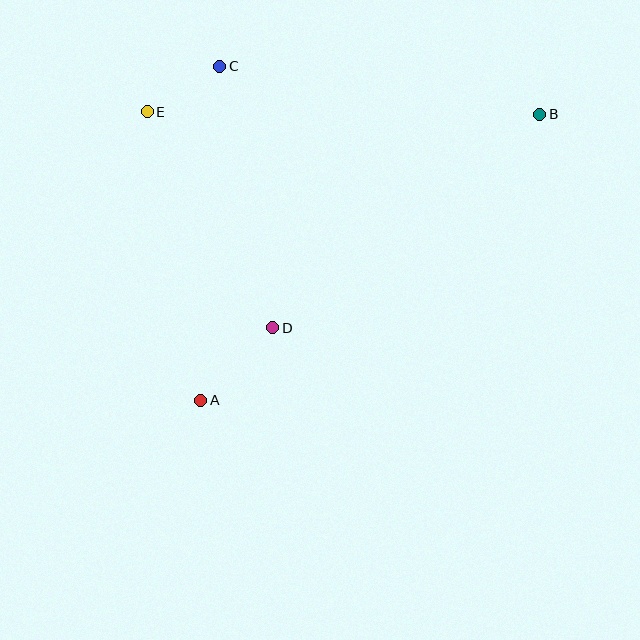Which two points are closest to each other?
Points C and E are closest to each other.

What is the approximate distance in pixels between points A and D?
The distance between A and D is approximately 102 pixels.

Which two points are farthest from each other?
Points A and B are farthest from each other.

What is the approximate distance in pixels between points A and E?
The distance between A and E is approximately 293 pixels.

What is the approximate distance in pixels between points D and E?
The distance between D and E is approximately 249 pixels.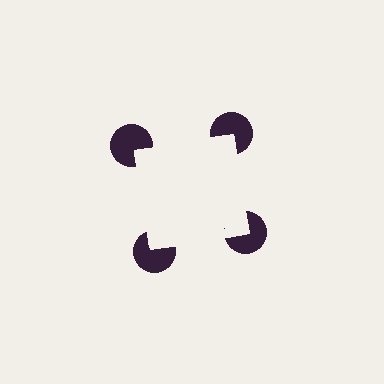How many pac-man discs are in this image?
There are 4 — one at each vertex of the illusory square.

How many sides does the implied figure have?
4 sides.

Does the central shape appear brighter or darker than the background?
It typically appears slightly brighter than the background, even though no actual brightness change is drawn.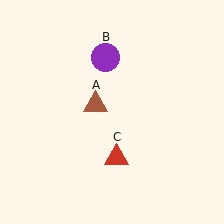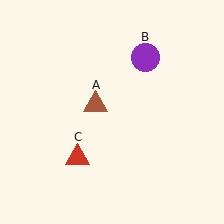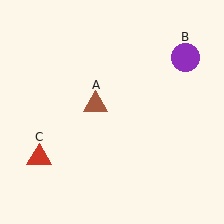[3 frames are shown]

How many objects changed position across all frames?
2 objects changed position: purple circle (object B), red triangle (object C).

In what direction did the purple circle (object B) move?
The purple circle (object B) moved right.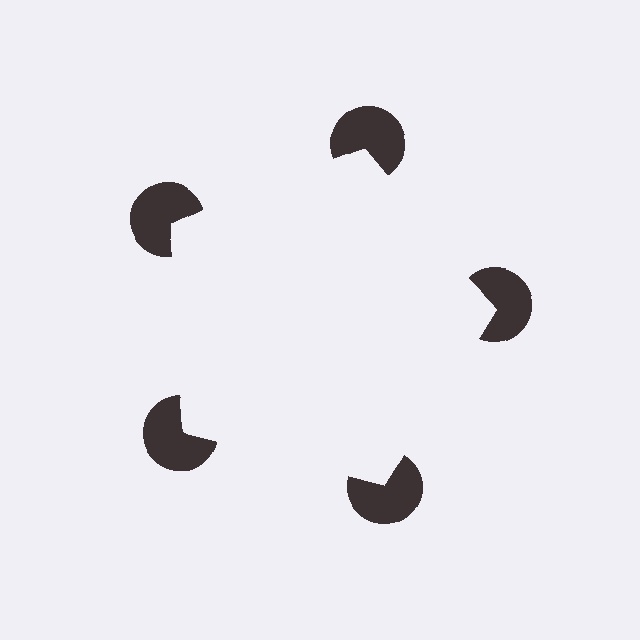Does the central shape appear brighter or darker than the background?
It typically appears slightly brighter than the background, even though no actual brightness change is drawn.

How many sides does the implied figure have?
5 sides.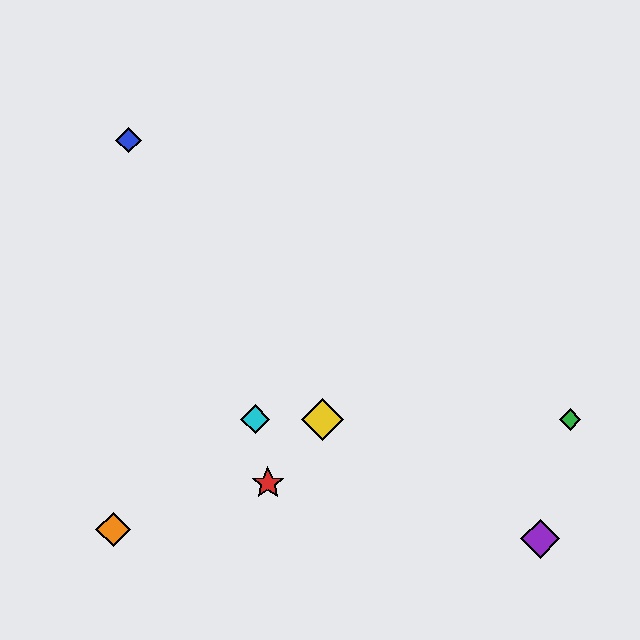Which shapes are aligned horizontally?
The green diamond, the yellow diamond, the cyan diamond are aligned horizontally.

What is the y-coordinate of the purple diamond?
The purple diamond is at y≈539.